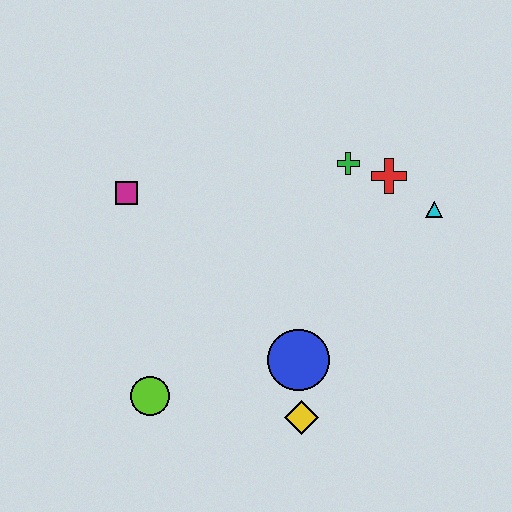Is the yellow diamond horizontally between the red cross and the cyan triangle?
No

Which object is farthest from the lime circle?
The cyan triangle is farthest from the lime circle.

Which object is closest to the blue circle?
The yellow diamond is closest to the blue circle.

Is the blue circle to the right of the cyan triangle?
No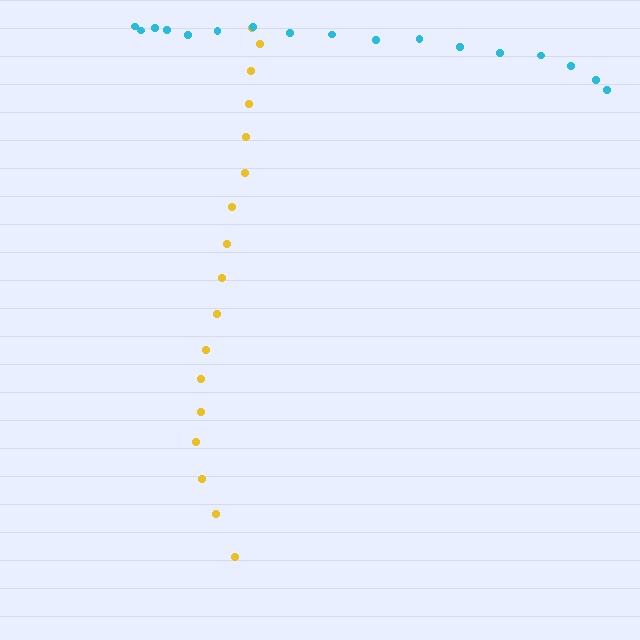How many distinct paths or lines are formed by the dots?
There are 2 distinct paths.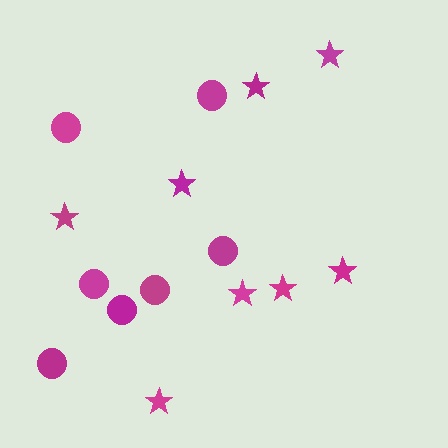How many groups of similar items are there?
There are 2 groups: one group of stars (8) and one group of circles (7).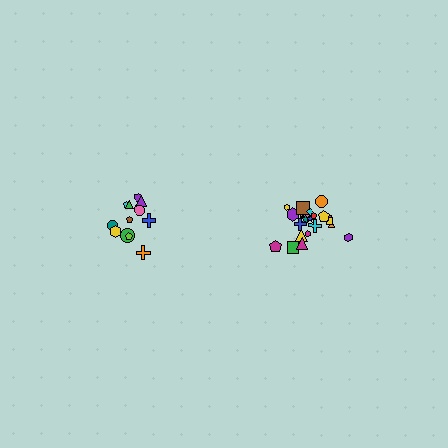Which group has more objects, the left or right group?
The right group.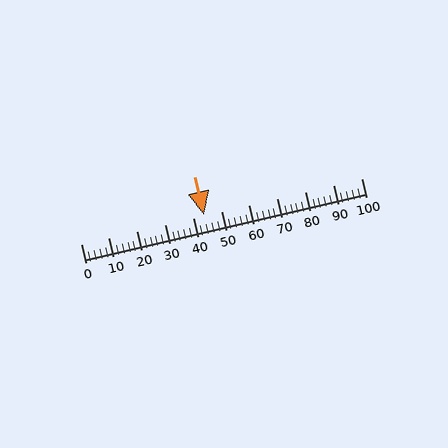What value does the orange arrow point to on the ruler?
The orange arrow points to approximately 44.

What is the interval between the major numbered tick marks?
The major tick marks are spaced 10 units apart.